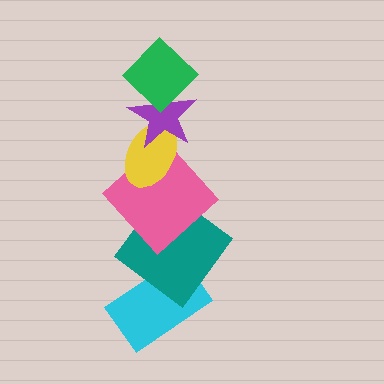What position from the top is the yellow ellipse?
The yellow ellipse is 3rd from the top.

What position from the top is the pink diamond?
The pink diamond is 4th from the top.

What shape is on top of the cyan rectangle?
The teal diamond is on top of the cyan rectangle.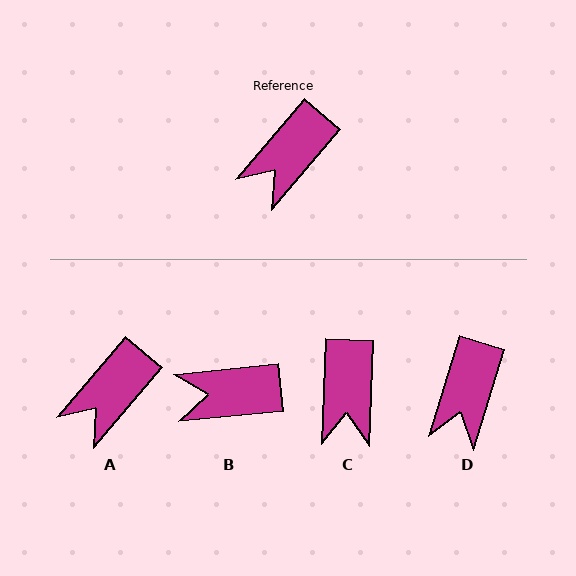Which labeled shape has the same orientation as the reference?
A.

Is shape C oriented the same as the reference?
No, it is off by about 39 degrees.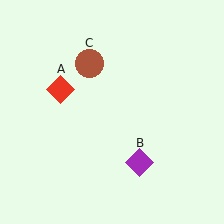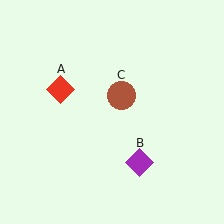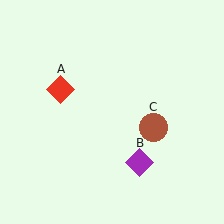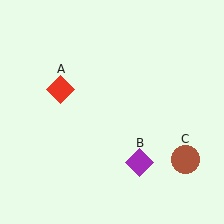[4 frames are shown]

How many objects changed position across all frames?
1 object changed position: brown circle (object C).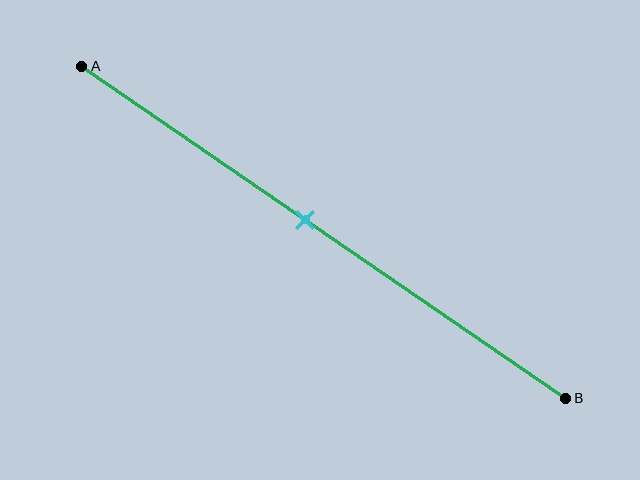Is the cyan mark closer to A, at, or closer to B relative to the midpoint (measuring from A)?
The cyan mark is closer to point A than the midpoint of segment AB.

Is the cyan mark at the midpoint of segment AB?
No, the mark is at about 45% from A, not at the 50% midpoint.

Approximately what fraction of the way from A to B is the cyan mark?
The cyan mark is approximately 45% of the way from A to B.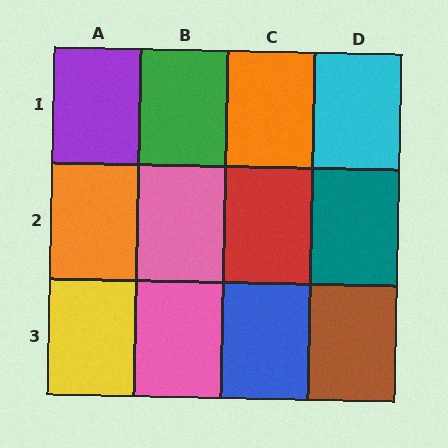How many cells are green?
1 cell is green.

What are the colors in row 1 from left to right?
Purple, green, orange, cyan.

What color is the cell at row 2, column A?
Orange.